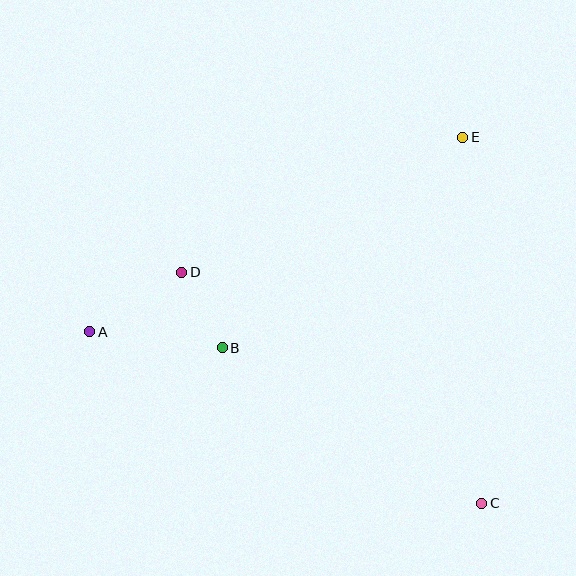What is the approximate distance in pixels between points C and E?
The distance between C and E is approximately 367 pixels.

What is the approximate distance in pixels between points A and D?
The distance between A and D is approximately 110 pixels.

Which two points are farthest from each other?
Points A and C are farthest from each other.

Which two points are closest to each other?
Points B and D are closest to each other.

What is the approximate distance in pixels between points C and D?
The distance between C and D is approximately 379 pixels.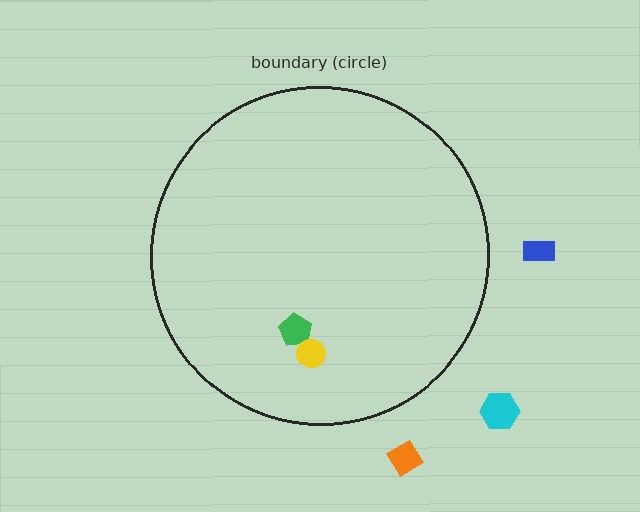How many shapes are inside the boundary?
2 inside, 3 outside.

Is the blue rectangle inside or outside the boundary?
Outside.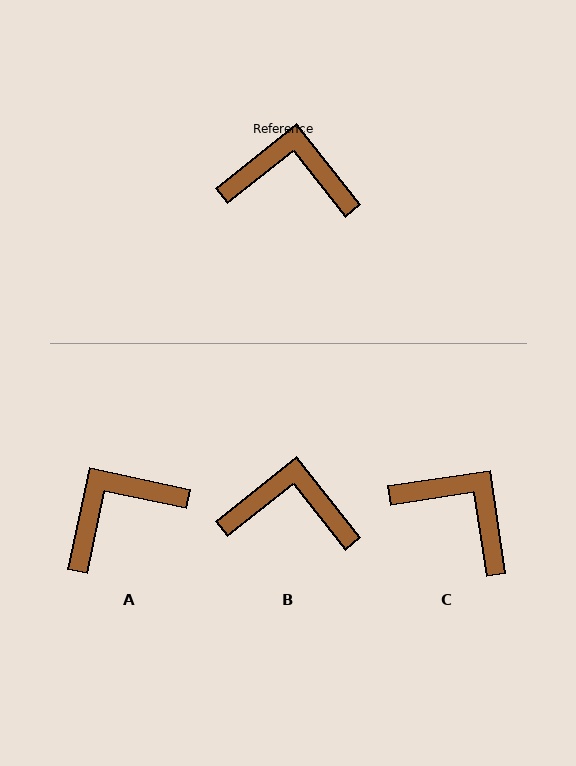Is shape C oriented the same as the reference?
No, it is off by about 30 degrees.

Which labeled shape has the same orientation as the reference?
B.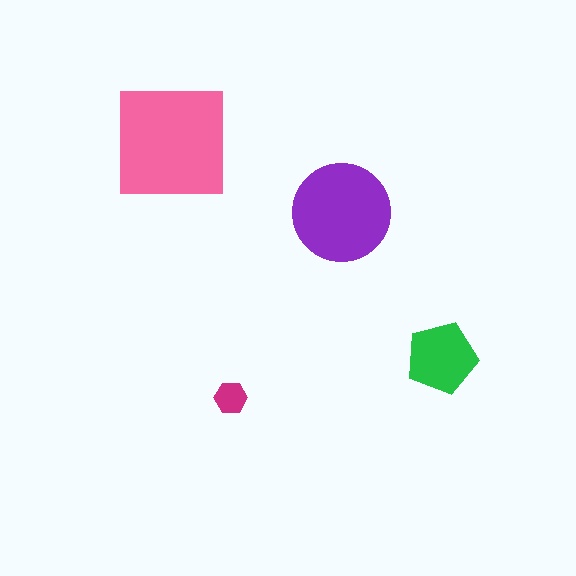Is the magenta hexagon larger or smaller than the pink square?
Smaller.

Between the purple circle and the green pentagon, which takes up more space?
The purple circle.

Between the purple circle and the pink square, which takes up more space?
The pink square.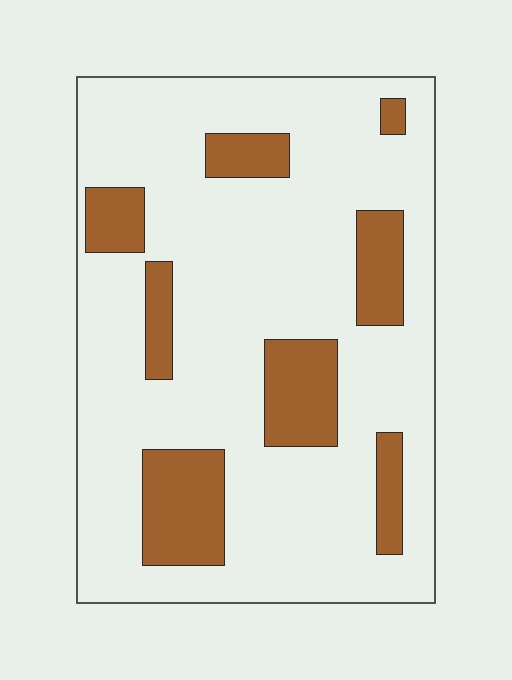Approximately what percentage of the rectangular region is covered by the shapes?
Approximately 20%.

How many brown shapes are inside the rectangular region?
8.